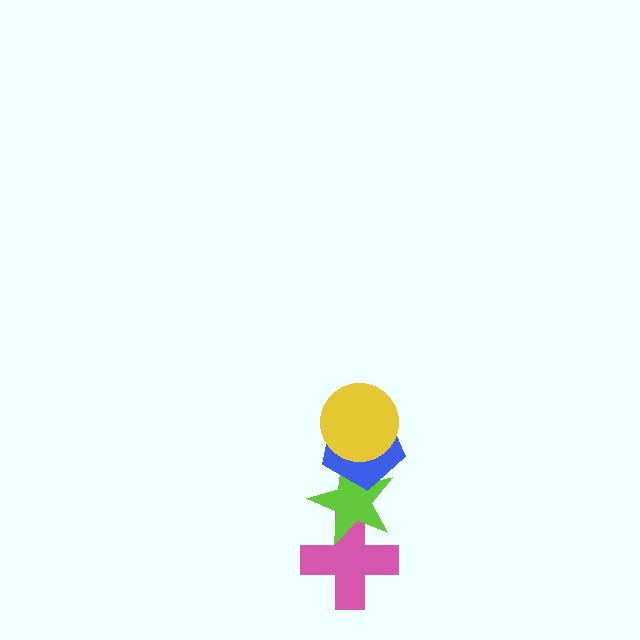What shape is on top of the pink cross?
The lime star is on top of the pink cross.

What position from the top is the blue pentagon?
The blue pentagon is 2nd from the top.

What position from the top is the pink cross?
The pink cross is 4th from the top.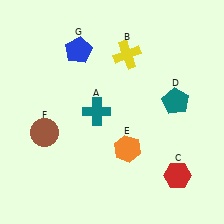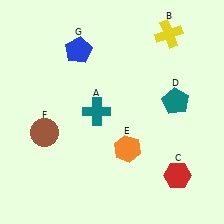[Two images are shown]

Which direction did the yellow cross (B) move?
The yellow cross (B) moved right.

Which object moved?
The yellow cross (B) moved right.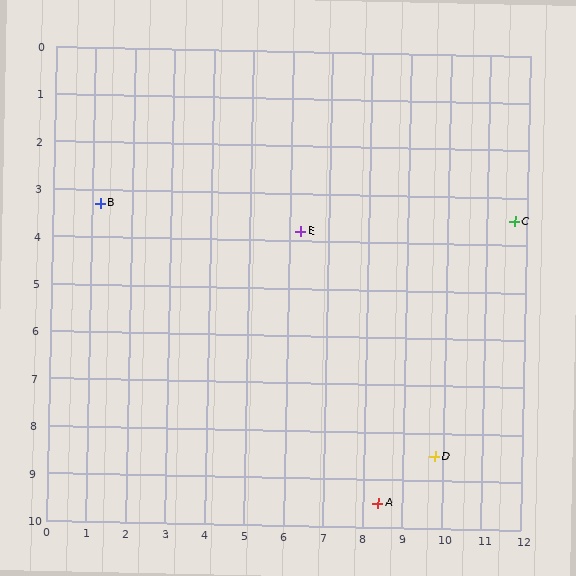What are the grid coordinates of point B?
Point B is at approximately (1.2, 3.3).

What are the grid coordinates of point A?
Point A is at approximately (8.4, 9.5).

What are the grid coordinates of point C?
Point C is at approximately (11.7, 3.5).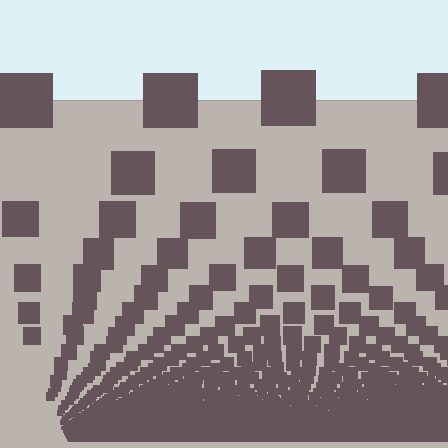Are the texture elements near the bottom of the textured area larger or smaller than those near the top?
Smaller. The gradient is inverted — elements near the bottom are smaller and denser.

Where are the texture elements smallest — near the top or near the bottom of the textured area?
Near the bottom.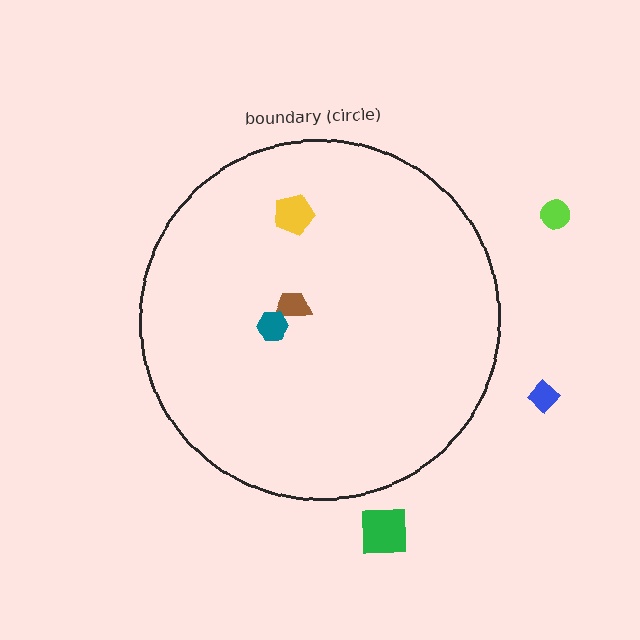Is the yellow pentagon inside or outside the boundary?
Inside.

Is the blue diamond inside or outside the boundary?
Outside.